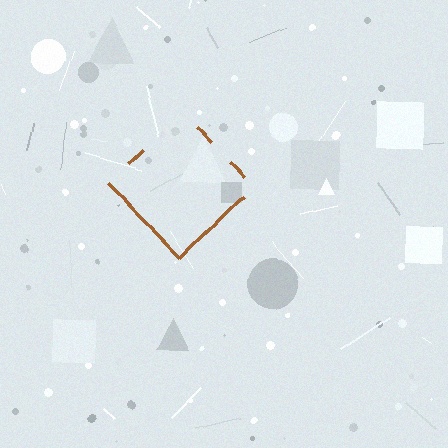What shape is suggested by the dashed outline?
The dashed outline suggests a diamond.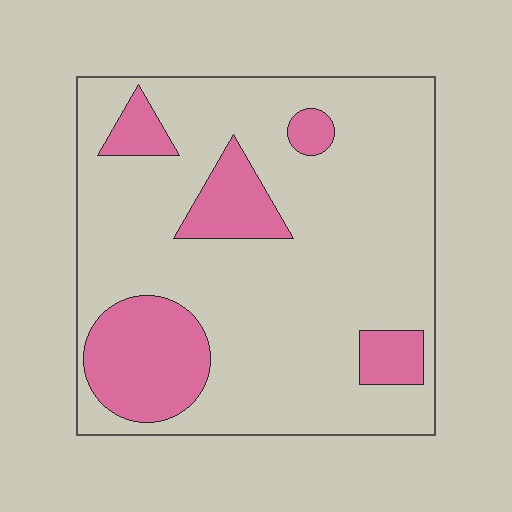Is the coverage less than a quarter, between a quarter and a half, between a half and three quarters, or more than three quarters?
Less than a quarter.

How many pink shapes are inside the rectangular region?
5.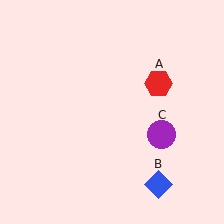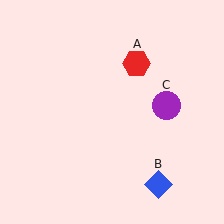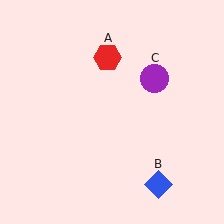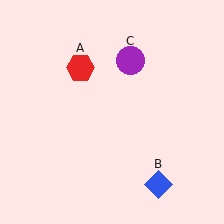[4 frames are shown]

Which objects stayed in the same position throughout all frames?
Blue diamond (object B) remained stationary.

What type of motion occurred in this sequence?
The red hexagon (object A), purple circle (object C) rotated counterclockwise around the center of the scene.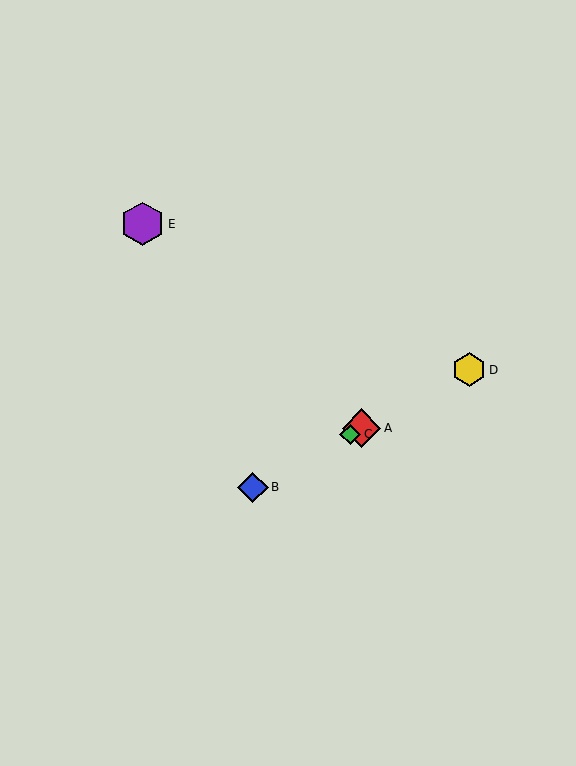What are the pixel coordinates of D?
Object D is at (469, 370).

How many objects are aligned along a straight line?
4 objects (A, B, C, D) are aligned along a straight line.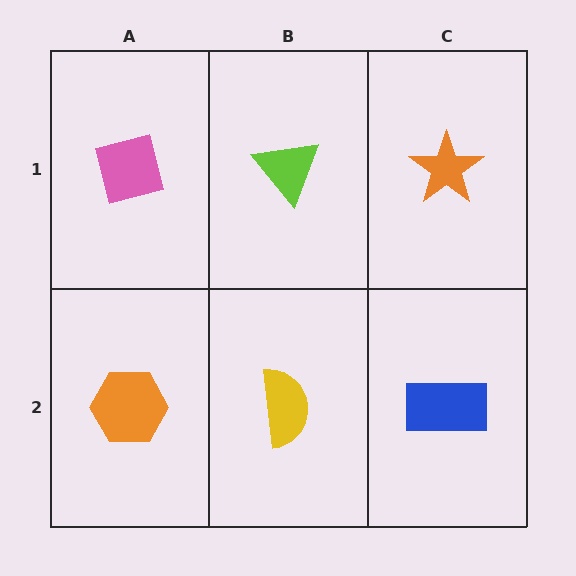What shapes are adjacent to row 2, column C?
An orange star (row 1, column C), a yellow semicircle (row 2, column B).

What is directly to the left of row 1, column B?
A pink square.